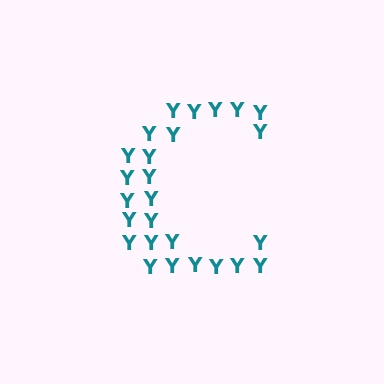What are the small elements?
The small elements are letter Y's.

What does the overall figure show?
The overall figure shows the letter C.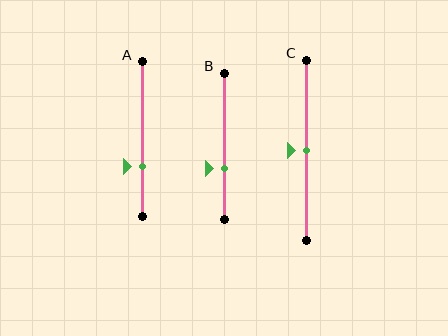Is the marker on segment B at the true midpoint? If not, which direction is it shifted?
No, the marker on segment B is shifted downward by about 15% of the segment length.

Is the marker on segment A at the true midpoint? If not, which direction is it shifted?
No, the marker on segment A is shifted downward by about 18% of the segment length.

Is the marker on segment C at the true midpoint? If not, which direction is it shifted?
Yes, the marker on segment C is at the true midpoint.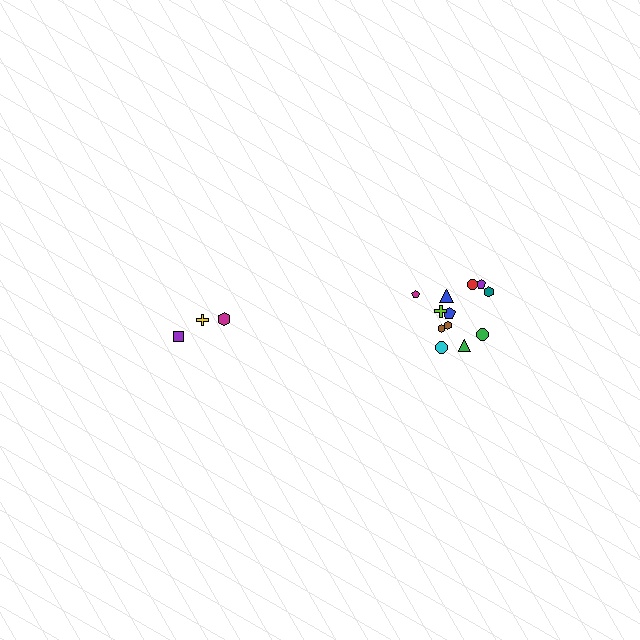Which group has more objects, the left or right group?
The right group.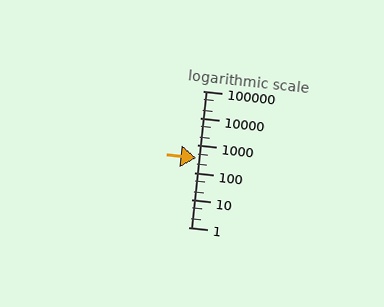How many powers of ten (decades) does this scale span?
The scale spans 5 decades, from 1 to 100000.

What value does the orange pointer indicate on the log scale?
The pointer indicates approximately 340.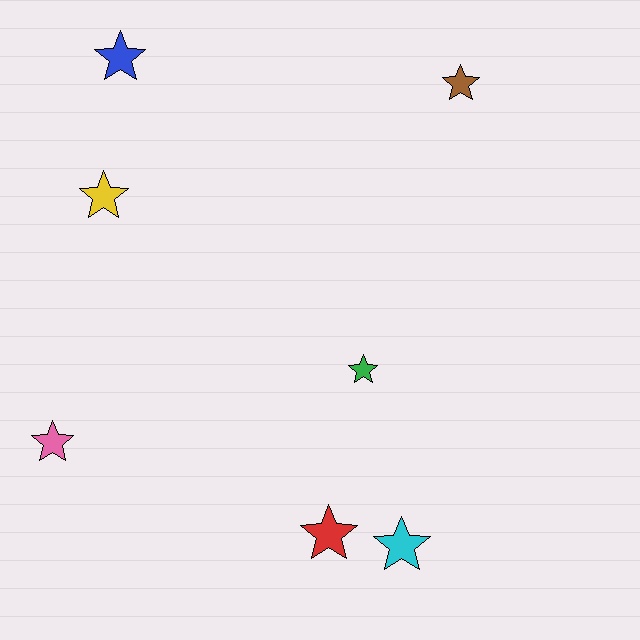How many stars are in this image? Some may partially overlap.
There are 7 stars.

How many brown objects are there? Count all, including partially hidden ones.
There is 1 brown object.